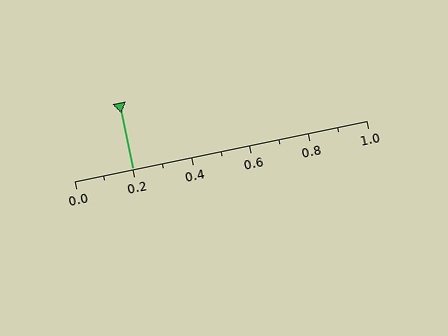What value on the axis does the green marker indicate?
The marker indicates approximately 0.2.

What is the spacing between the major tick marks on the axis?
The major ticks are spaced 0.2 apart.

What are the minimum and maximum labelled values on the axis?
The axis runs from 0.0 to 1.0.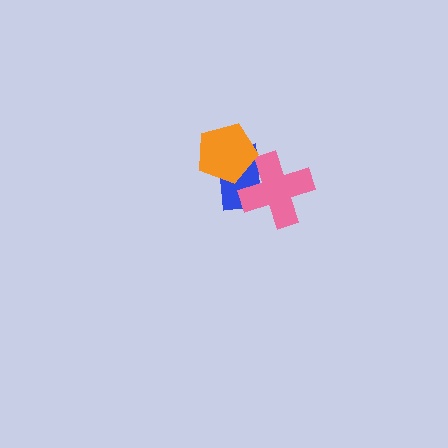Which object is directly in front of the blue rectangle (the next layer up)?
The pink cross is directly in front of the blue rectangle.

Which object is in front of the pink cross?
The orange pentagon is in front of the pink cross.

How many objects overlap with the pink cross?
2 objects overlap with the pink cross.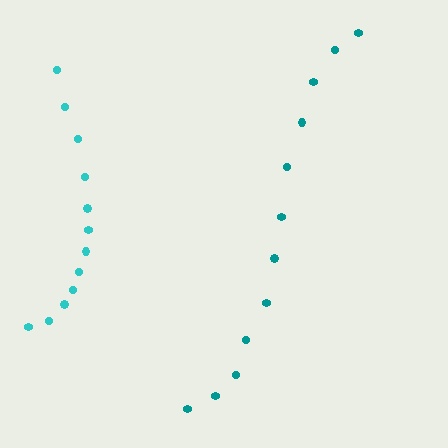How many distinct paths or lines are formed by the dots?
There are 2 distinct paths.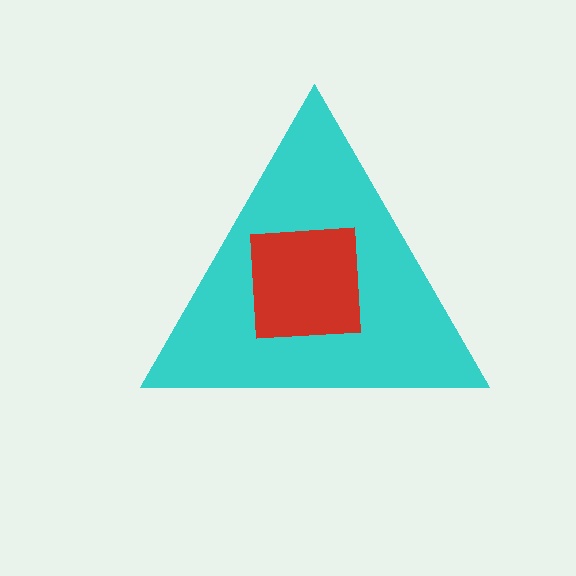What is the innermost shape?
The red square.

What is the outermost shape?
The cyan triangle.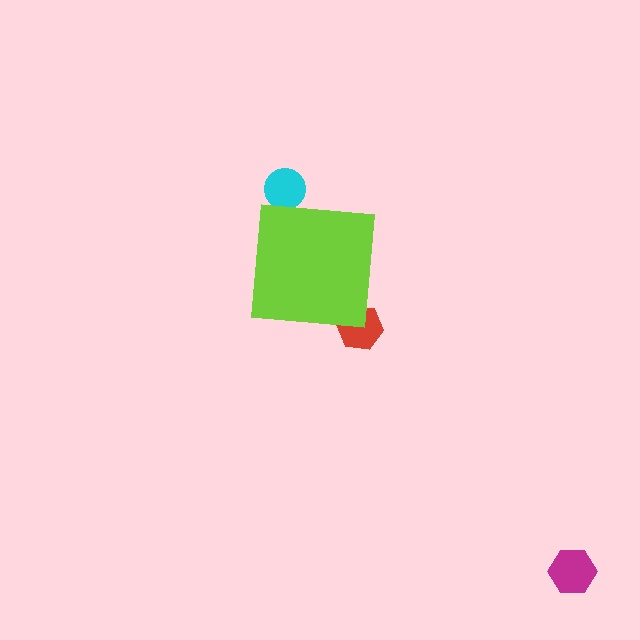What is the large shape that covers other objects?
A lime square.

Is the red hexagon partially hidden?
Yes, the red hexagon is partially hidden behind the lime square.